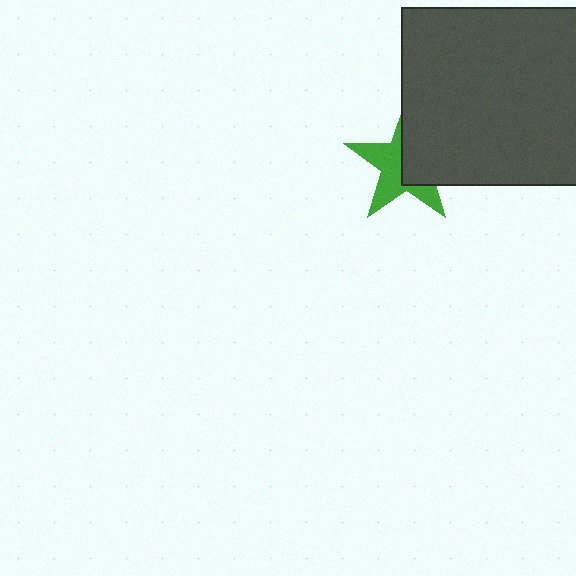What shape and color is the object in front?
The object in front is a dark gray square.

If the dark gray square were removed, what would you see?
You would see the complete green star.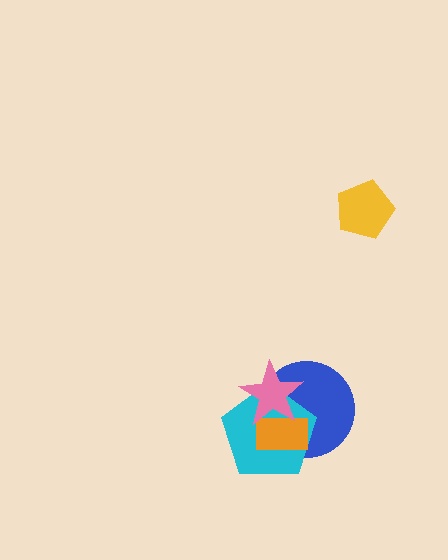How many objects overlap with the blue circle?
3 objects overlap with the blue circle.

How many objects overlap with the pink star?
3 objects overlap with the pink star.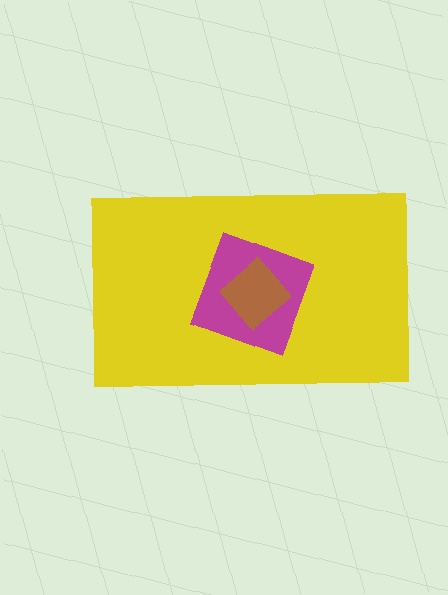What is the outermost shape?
The yellow rectangle.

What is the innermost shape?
The brown diamond.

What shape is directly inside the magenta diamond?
The brown diamond.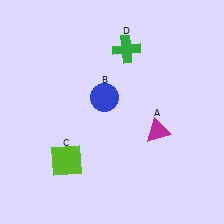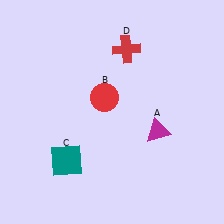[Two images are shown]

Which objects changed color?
B changed from blue to red. C changed from lime to teal. D changed from green to red.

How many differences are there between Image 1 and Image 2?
There are 3 differences between the two images.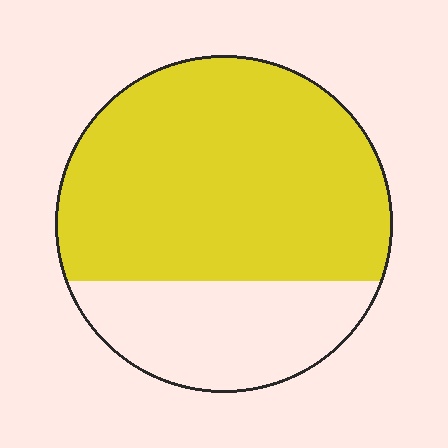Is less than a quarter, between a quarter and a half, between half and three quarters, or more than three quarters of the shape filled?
Between half and three quarters.